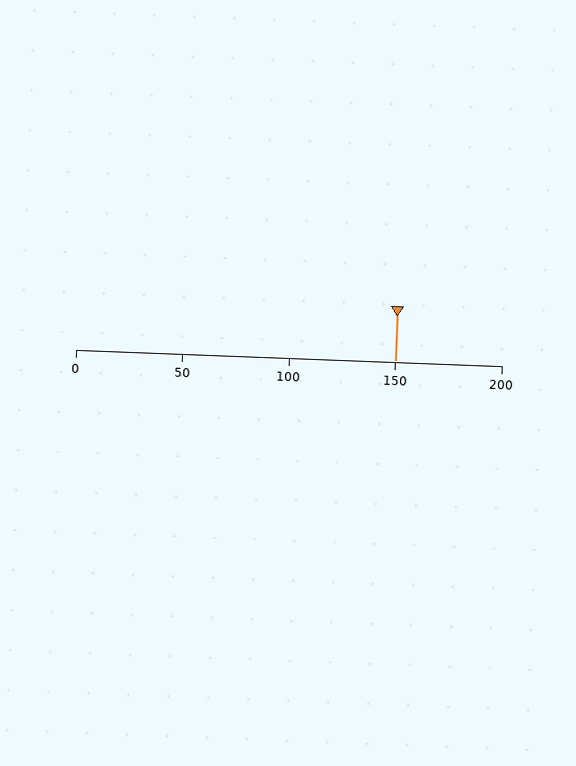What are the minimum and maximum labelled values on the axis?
The axis runs from 0 to 200.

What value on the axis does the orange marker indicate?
The marker indicates approximately 150.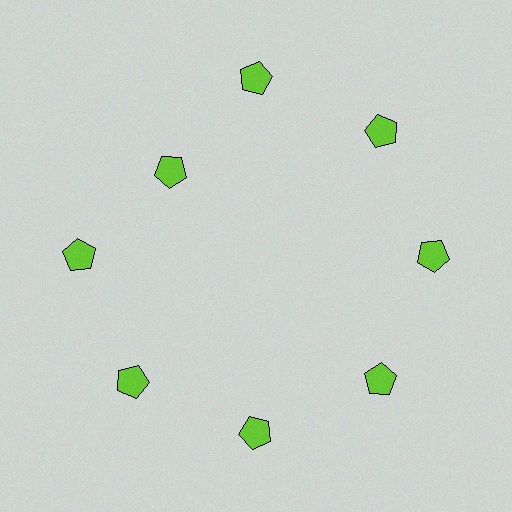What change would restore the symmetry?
The symmetry would be restored by moving it outward, back onto the ring so that all 8 pentagons sit at equal angles and equal distance from the center.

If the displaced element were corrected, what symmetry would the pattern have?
It would have 8-fold rotational symmetry — the pattern would map onto itself every 45 degrees.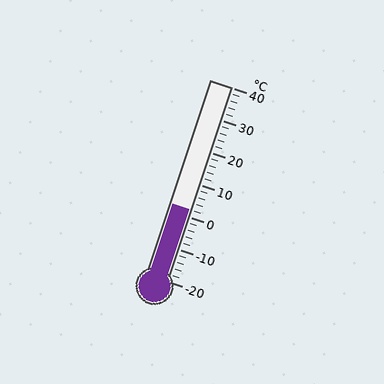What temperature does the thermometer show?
The thermometer shows approximately 2°C.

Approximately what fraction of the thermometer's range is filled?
The thermometer is filled to approximately 35% of its range.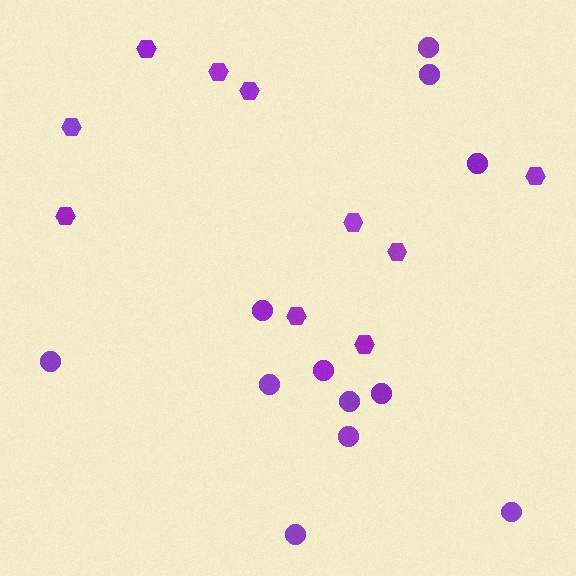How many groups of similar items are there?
There are 2 groups: one group of circles (12) and one group of hexagons (10).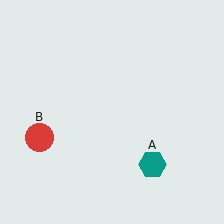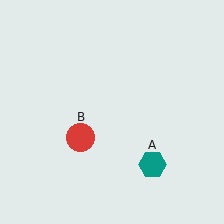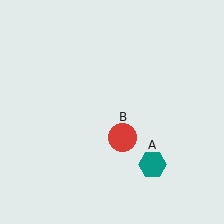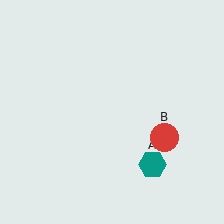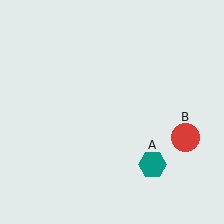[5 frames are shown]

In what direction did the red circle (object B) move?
The red circle (object B) moved right.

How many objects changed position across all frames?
1 object changed position: red circle (object B).